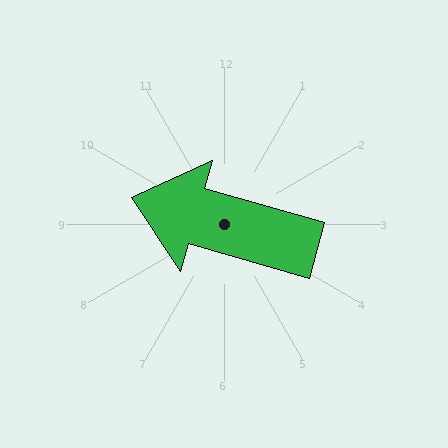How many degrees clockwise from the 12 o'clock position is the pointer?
Approximately 286 degrees.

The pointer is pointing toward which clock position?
Roughly 10 o'clock.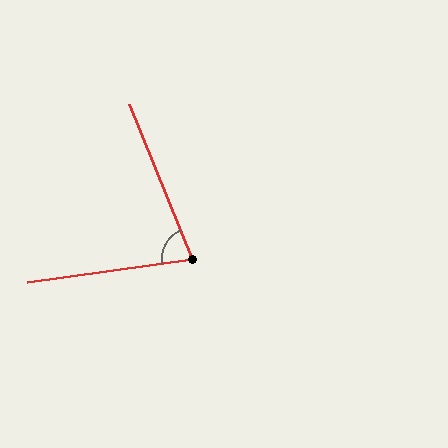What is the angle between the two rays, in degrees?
Approximately 76 degrees.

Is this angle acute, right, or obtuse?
It is acute.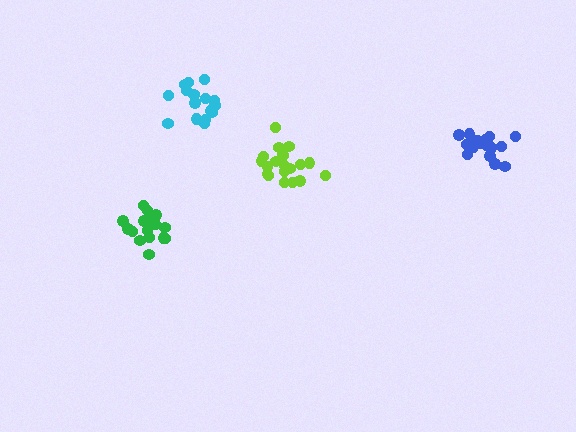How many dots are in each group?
Group 1: 20 dots, Group 2: 21 dots, Group 3: 17 dots, Group 4: 17 dots (75 total).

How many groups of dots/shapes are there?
There are 4 groups.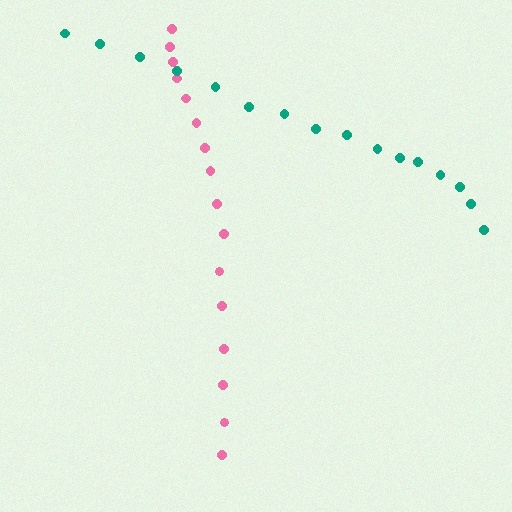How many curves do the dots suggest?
There are 2 distinct paths.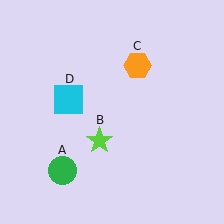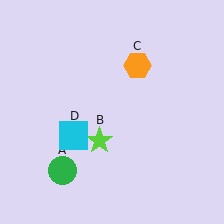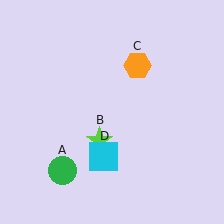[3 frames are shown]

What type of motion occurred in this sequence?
The cyan square (object D) rotated counterclockwise around the center of the scene.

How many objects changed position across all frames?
1 object changed position: cyan square (object D).